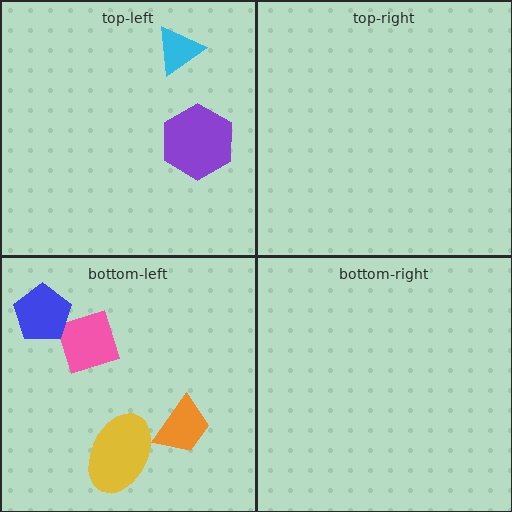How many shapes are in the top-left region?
2.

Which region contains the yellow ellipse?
The bottom-left region.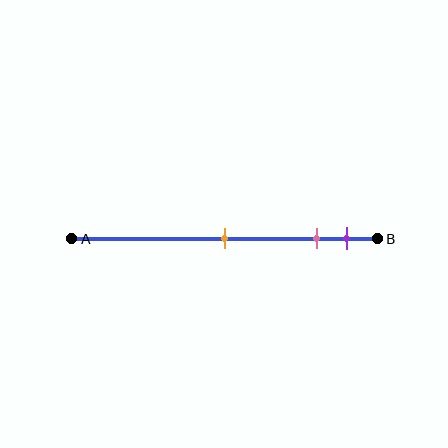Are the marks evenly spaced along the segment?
No, the marks are not evenly spaced.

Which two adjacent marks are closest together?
The pink and purple marks are the closest adjacent pair.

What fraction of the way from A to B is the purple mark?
The purple mark is approximately 90% (0.9) of the way from A to B.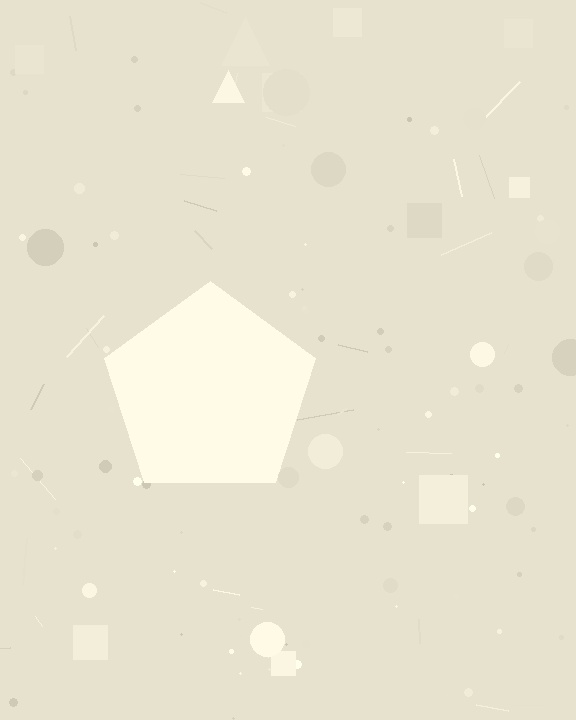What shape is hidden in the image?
A pentagon is hidden in the image.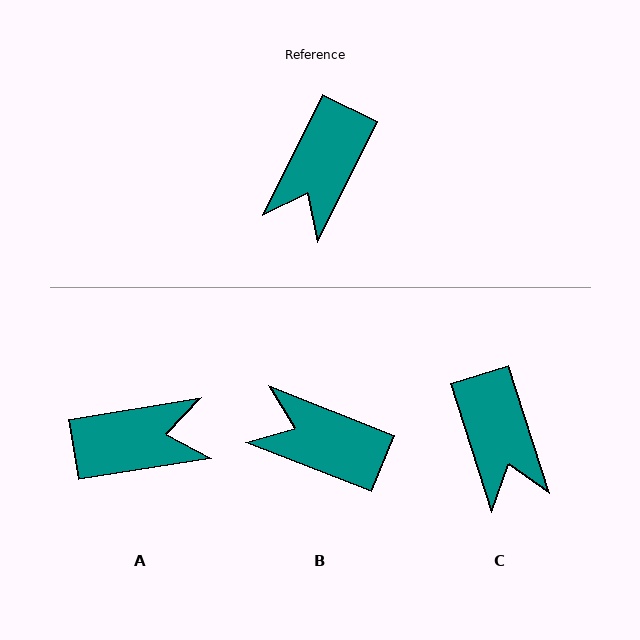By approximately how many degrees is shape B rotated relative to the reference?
Approximately 85 degrees clockwise.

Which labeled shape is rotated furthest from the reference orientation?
A, about 126 degrees away.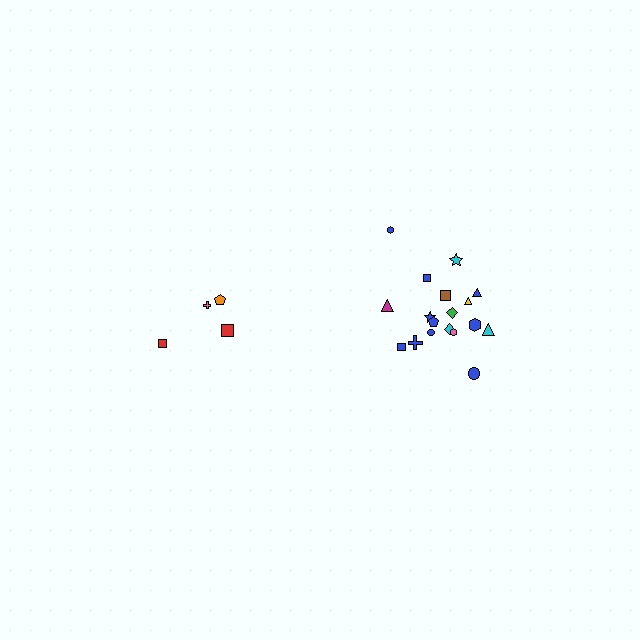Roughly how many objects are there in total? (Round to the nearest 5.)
Roughly 20 objects in total.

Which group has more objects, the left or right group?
The right group.